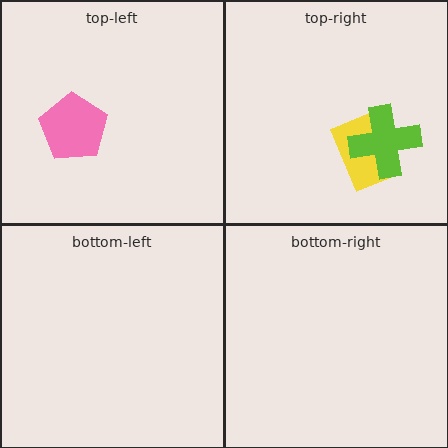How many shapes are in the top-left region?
1.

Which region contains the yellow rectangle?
The top-right region.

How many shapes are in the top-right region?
2.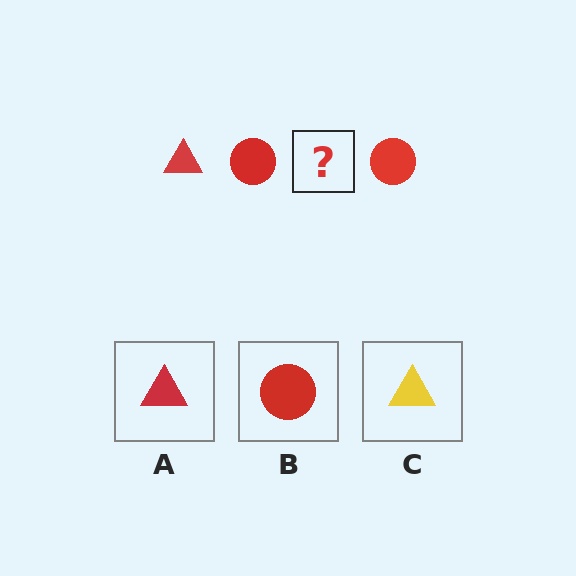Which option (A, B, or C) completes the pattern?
A.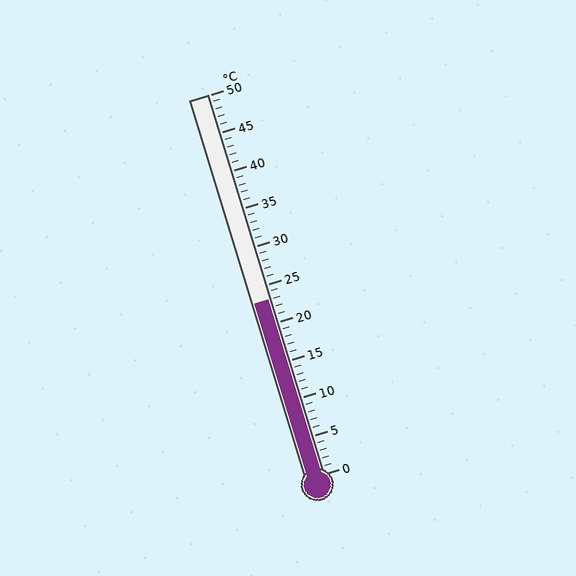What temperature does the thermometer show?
The thermometer shows approximately 23°C.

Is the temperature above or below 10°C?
The temperature is above 10°C.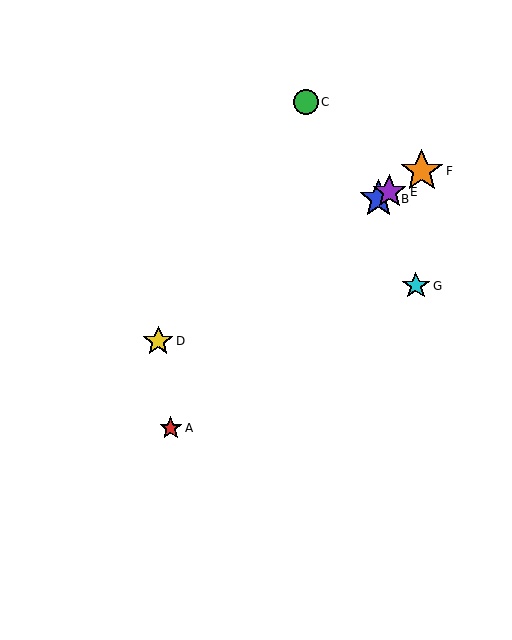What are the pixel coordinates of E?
Object E is at (389, 192).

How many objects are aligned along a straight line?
4 objects (B, D, E, F) are aligned along a straight line.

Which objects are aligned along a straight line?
Objects B, D, E, F are aligned along a straight line.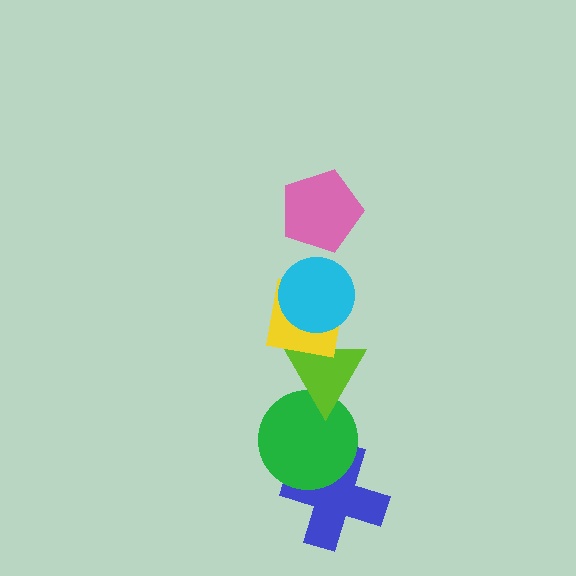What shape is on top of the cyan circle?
The pink pentagon is on top of the cyan circle.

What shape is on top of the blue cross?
The green circle is on top of the blue cross.